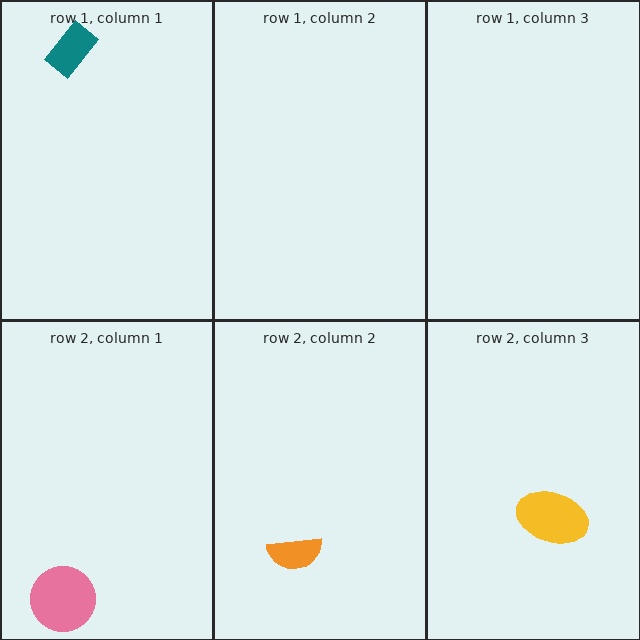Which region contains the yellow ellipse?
The row 2, column 3 region.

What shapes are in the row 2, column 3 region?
The yellow ellipse.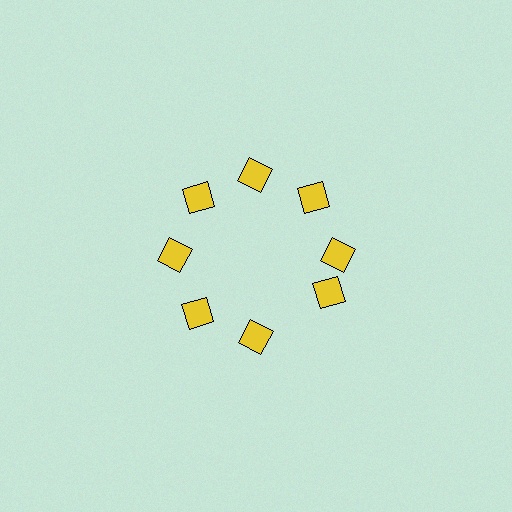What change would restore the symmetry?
The symmetry would be restored by rotating it back into even spacing with its neighbors so that all 8 diamonds sit at equal angles and equal distance from the center.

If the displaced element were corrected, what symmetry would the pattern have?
It would have 8-fold rotational symmetry — the pattern would map onto itself every 45 degrees.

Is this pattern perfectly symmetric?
No. The 8 yellow diamonds are arranged in a ring, but one element near the 4 o'clock position is rotated out of alignment along the ring, breaking the 8-fold rotational symmetry.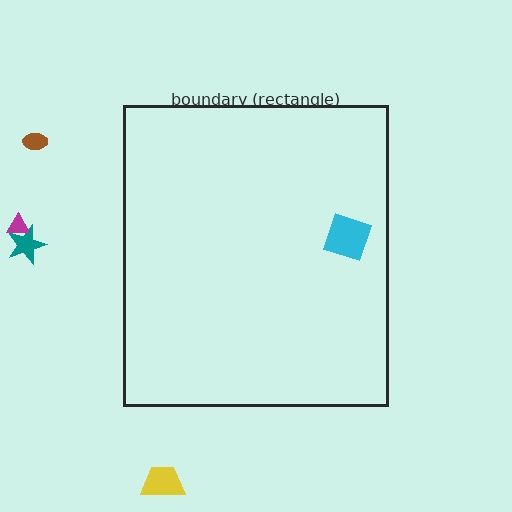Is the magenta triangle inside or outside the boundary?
Outside.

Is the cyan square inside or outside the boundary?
Inside.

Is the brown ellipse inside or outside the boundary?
Outside.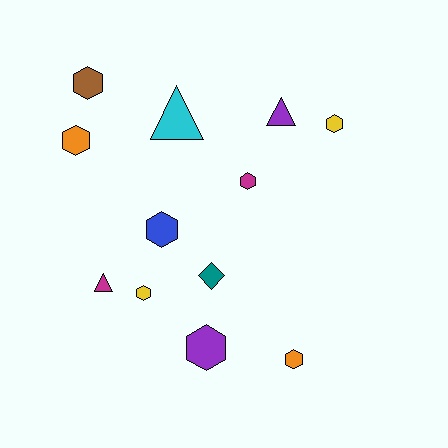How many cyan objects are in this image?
There is 1 cyan object.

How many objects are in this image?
There are 12 objects.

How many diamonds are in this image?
There is 1 diamond.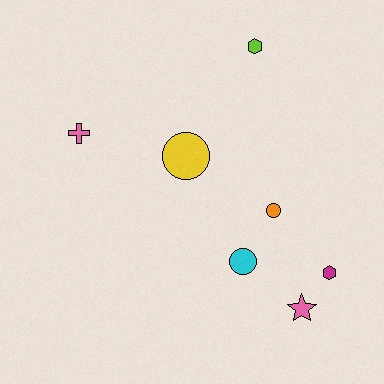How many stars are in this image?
There is 1 star.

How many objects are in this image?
There are 7 objects.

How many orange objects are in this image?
There is 1 orange object.